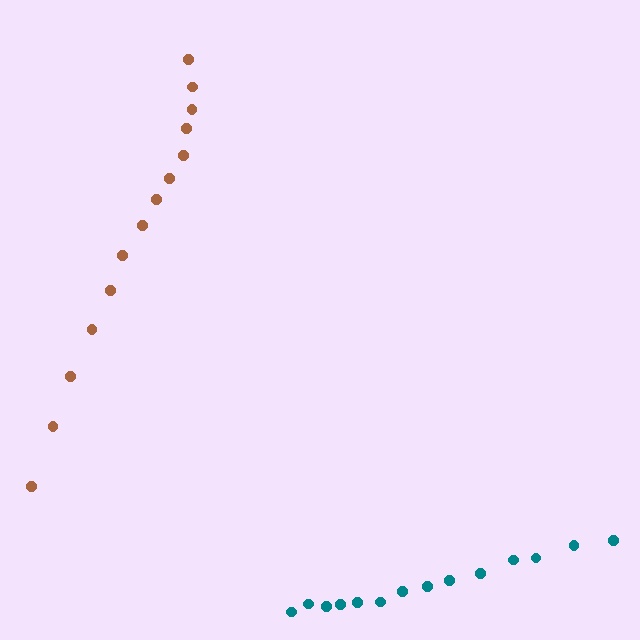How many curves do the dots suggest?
There are 2 distinct paths.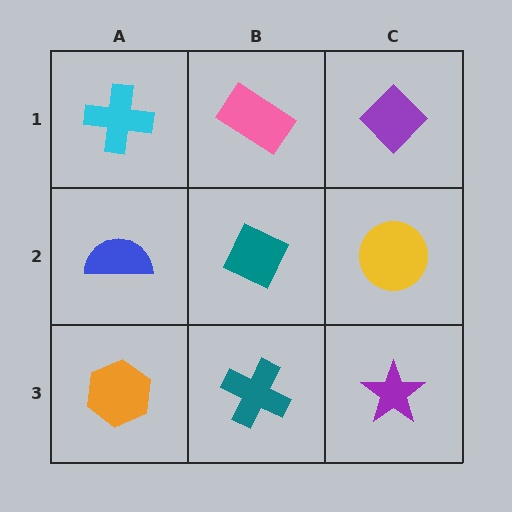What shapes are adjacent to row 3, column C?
A yellow circle (row 2, column C), a teal cross (row 3, column B).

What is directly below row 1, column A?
A blue semicircle.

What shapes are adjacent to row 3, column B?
A teal diamond (row 2, column B), an orange hexagon (row 3, column A), a purple star (row 3, column C).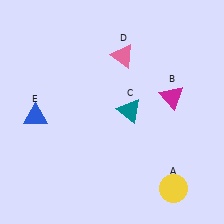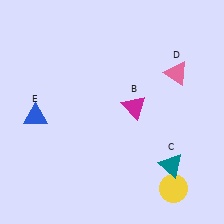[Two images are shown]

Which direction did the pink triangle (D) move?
The pink triangle (D) moved right.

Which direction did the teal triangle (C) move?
The teal triangle (C) moved down.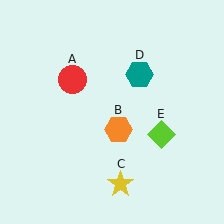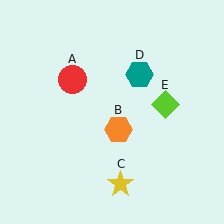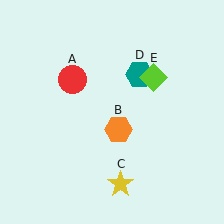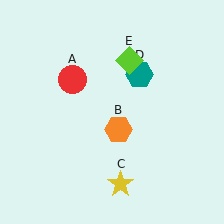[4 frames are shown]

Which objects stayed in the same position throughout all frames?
Red circle (object A) and orange hexagon (object B) and yellow star (object C) and teal hexagon (object D) remained stationary.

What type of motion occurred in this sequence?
The lime diamond (object E) rotated counterclockwise around the center of the scene.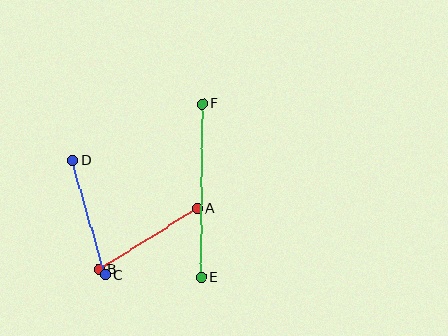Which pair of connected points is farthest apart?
Points E and F are farthest apart.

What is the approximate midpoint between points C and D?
The midpoint is at approximately (89, 217) pixels.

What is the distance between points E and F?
The distance is approximately 173 pixels.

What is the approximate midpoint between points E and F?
The midpoint is at approximately (202, 190) pixels.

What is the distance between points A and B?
The distance is approximately 116 pixels.